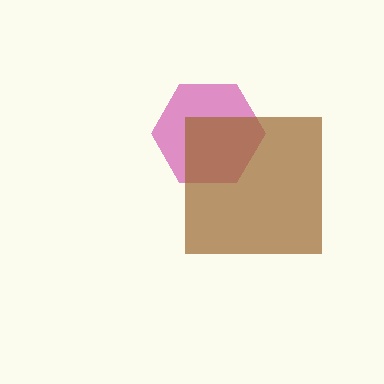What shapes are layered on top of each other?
The layered shapes are: a magenta hexagon, a brown square.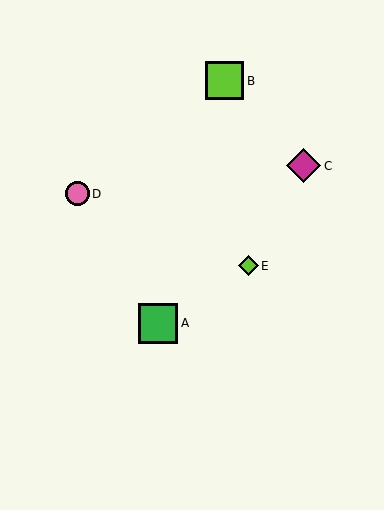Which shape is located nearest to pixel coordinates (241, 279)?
The lime diamond (labeled E) at (248, 266) is nearest to that location.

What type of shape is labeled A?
Shape A is a green square.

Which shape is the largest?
The green square (labeled A) is the largest.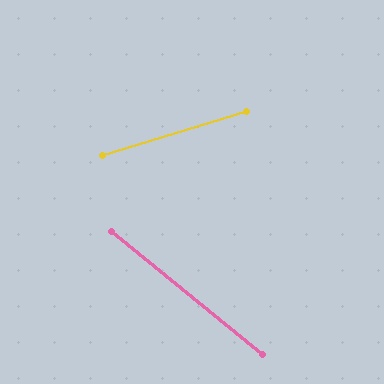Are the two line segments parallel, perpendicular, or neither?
Neither parallel nor perpendicular — they differ by about 56°.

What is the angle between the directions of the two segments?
Approximately 56 degrees.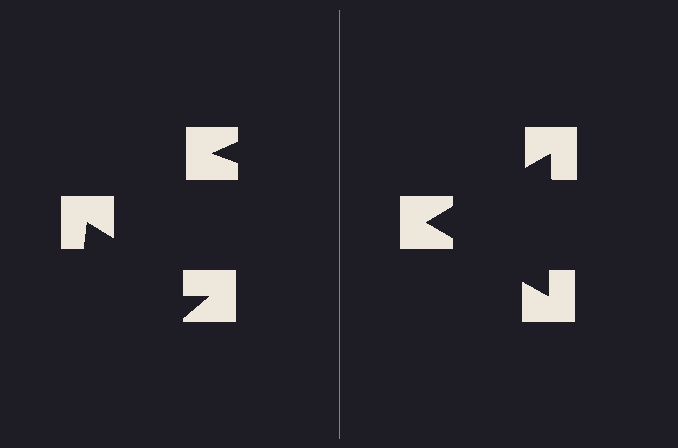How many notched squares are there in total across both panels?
6 — 3 on each side.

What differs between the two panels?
The notched squares are positioned identically on both sides; only the wedge orientations differ. On the right they align to a triangle; on the left they are misaligned.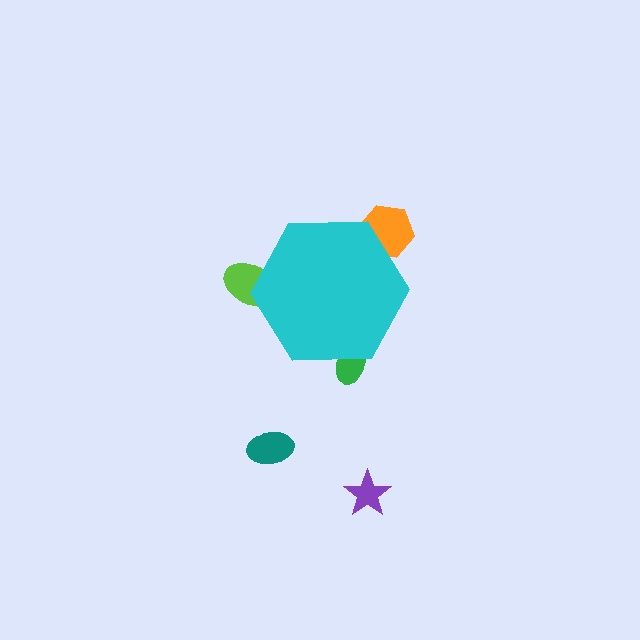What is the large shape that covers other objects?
A cyan hexagon.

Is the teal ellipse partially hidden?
No, the teal ellipse is fully visible.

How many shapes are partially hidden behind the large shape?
3 shapes are partially hidden.